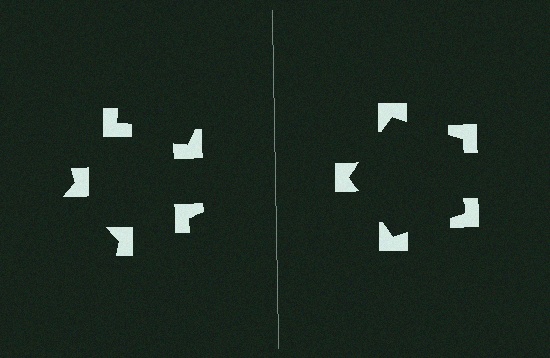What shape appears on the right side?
An illusory pentagon.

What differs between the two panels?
The notched squares are positioned identically on both sides; only the wedge orientations differ. On the right they align to a pentagon; on the left they are misaligned.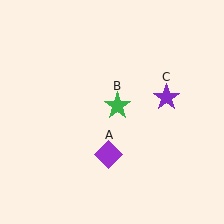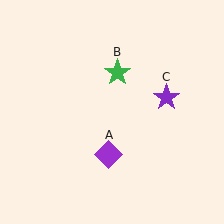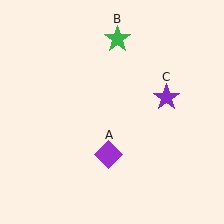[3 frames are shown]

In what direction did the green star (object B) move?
The green star (object B) moved up.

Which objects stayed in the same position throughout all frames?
Purple diamond (object A) and purple star (object C) remained stationary.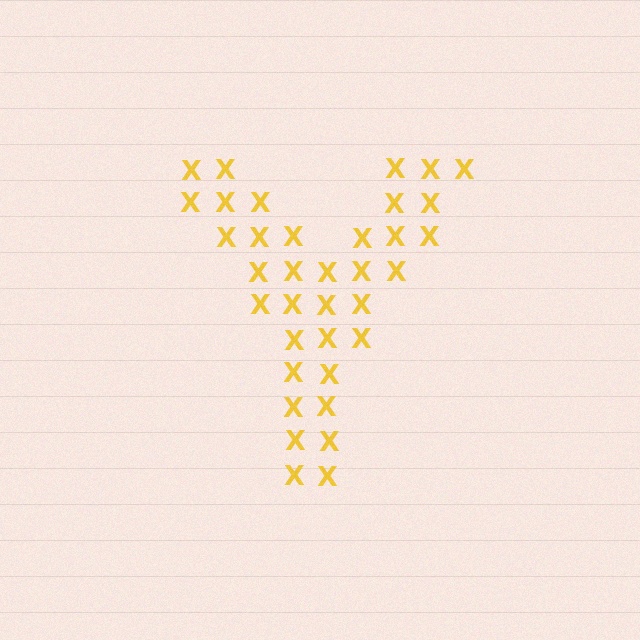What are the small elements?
The small elements are letter X's.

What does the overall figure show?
The overall figure shows the letter Y.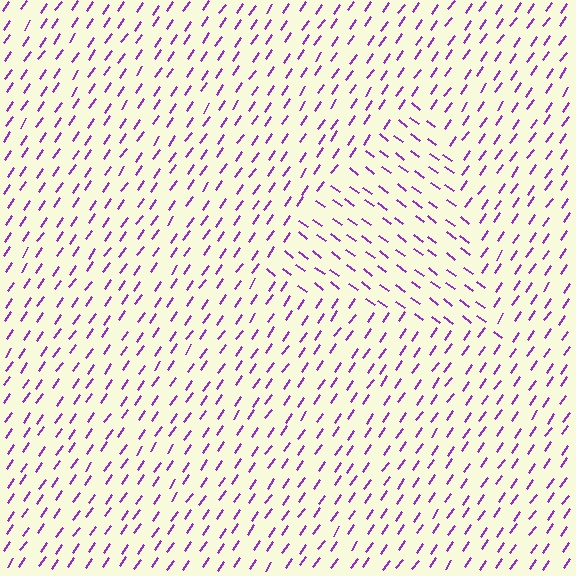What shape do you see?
I see a triangle.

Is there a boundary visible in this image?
Yes, there is a texture boundary formed by a change in line orientation.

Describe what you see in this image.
The image is filled with small purple line segments. A triangle region in the image has lines oriented differently from the surrounding lines, creating a visible texture boundary.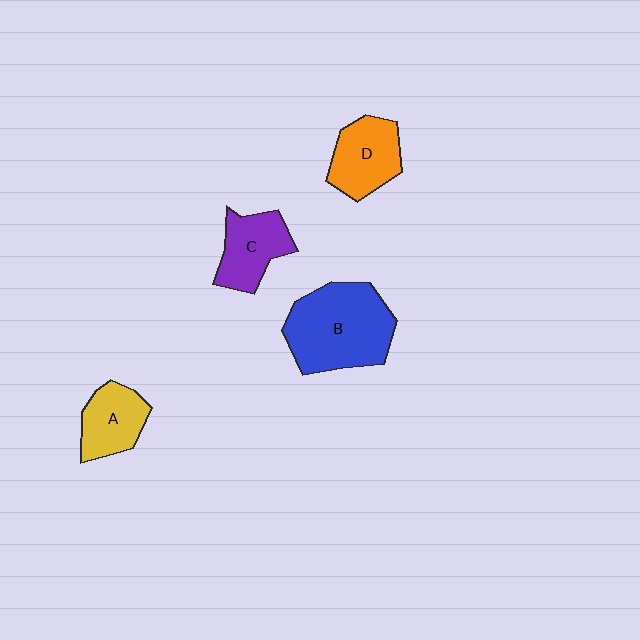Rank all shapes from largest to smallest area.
From largest to smallest: B (blue), D (orange), C (purple), A (yellow).